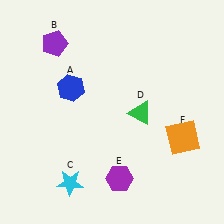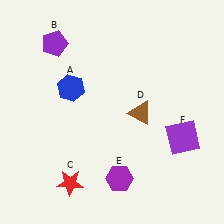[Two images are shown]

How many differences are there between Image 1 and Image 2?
There are 3 differences between the two images.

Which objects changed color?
C changed from cyan to red. D changed from green to brown. F changed from orange to purple.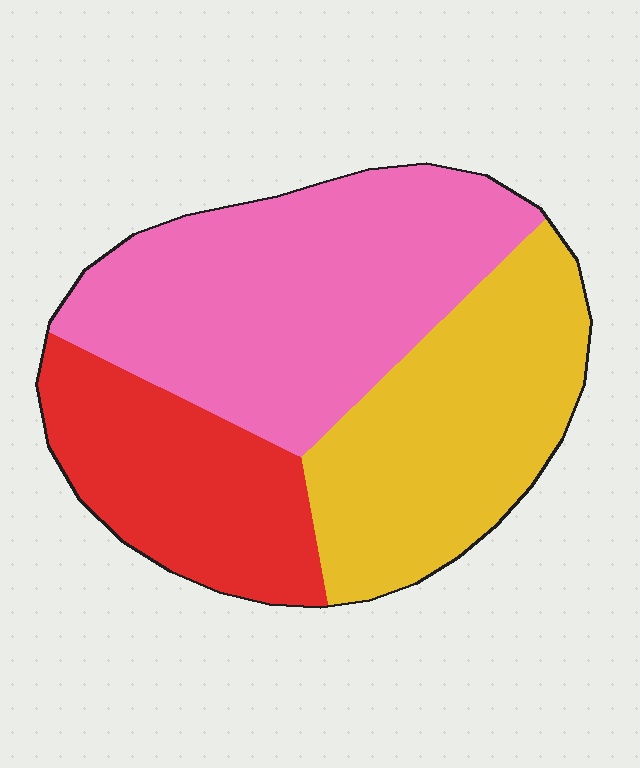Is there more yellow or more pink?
Pink.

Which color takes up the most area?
Pink, at roughly 45%.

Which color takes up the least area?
Red, at roughly 25%.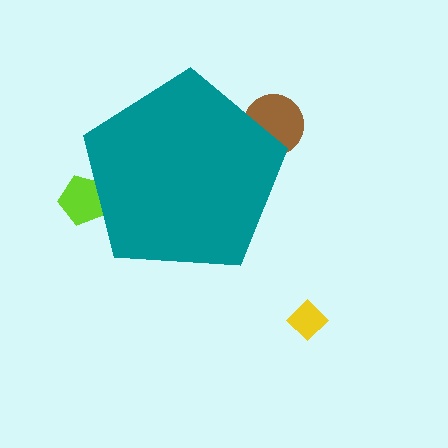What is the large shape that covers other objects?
A teal pentagon.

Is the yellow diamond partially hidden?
No, the yellow diamond is fully visible.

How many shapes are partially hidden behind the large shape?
2 shapes are partially hidden.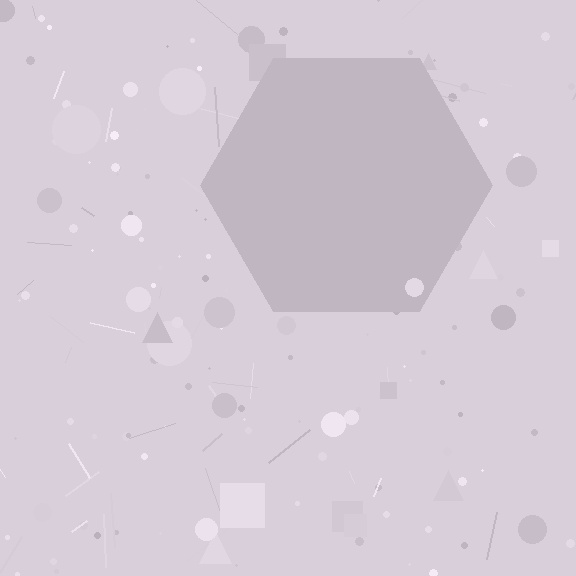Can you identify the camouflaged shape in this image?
The camouflaged shape is a hexagon.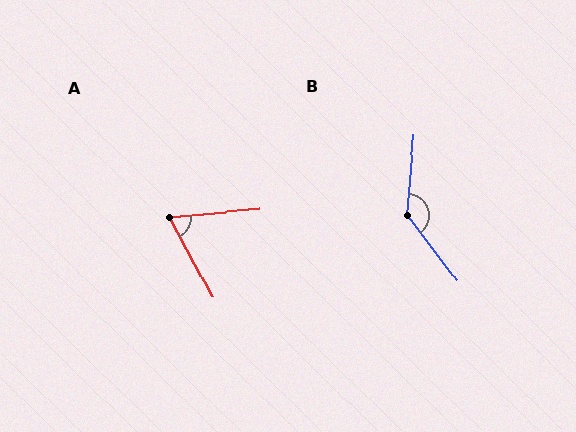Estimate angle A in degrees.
Approximately 67 degrees.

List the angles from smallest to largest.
A (67°), B (138°).